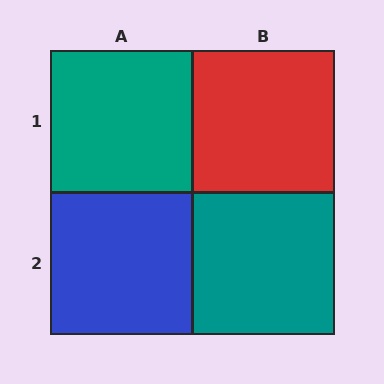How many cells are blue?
1 cell is blue.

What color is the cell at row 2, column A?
Blue.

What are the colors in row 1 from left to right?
Teal, red.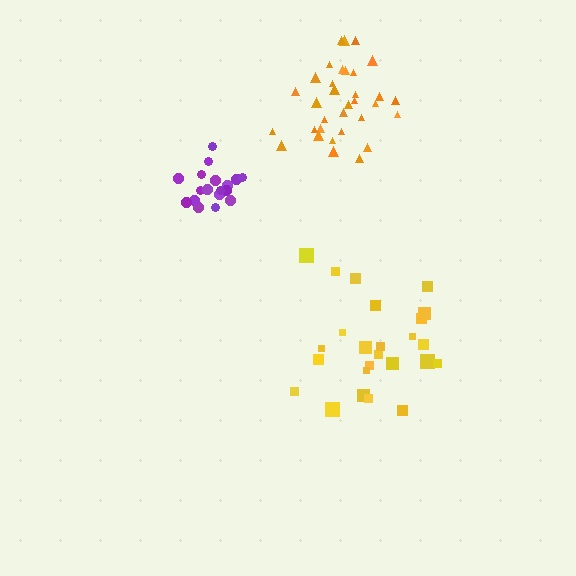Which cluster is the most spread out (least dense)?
Yellow.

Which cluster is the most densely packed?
Purple.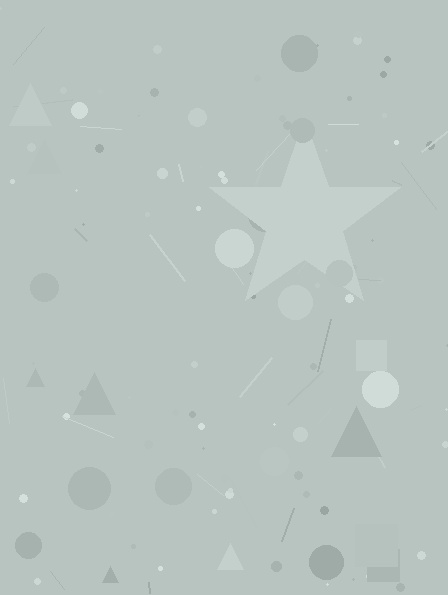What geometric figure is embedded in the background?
A star is embedded in the background.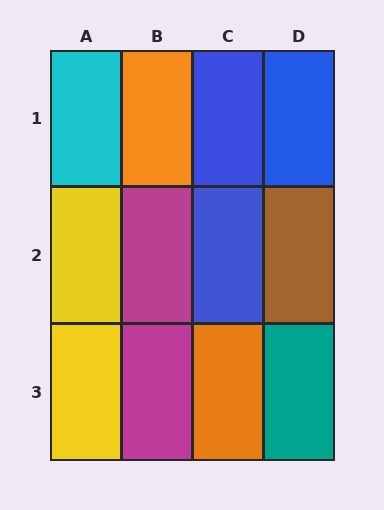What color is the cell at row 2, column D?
Brown.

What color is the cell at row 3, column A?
Yellow.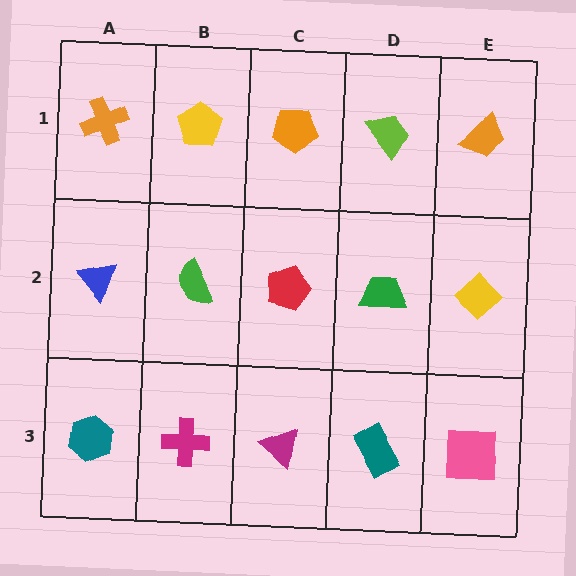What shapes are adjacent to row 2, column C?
An orange pentagon (row 1, column C), a magenta triangle (row 3, column C), a green semicircle (row 2, column B), a green trapezoid (row 2, column D).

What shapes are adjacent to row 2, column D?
A lime trapezoid (row 1, column D), a teal rectangle (row 3, column D), a red pentagon (row 2, column C), a yellow diamond (row 2, column E).